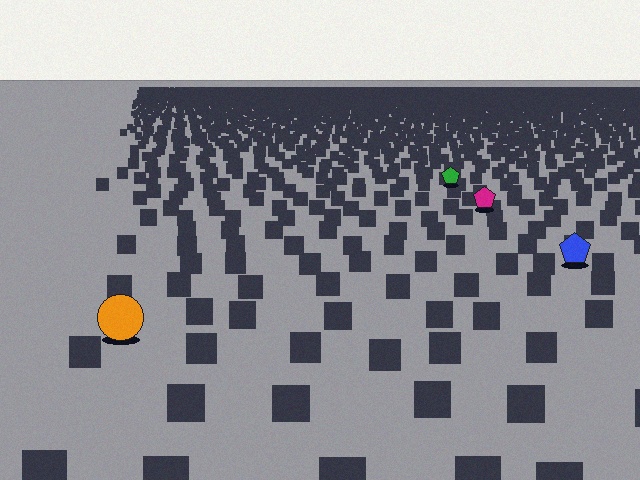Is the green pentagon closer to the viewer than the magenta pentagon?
No. The magenta pentagon is closer — you can tell from the texture gradient: the ground texture is coarser near it.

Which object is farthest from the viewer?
The green pentagon is farthest from the viewer. It appears smaller and the ground texture around it is denser.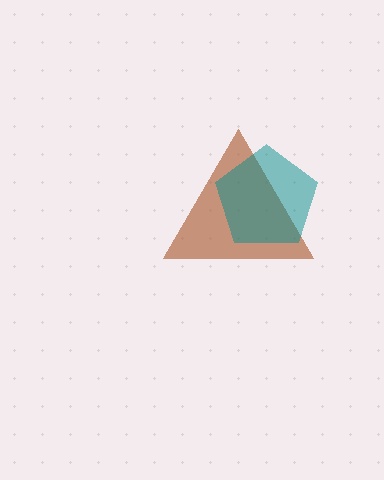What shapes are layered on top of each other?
The layered shapes are: a brown triangle, a teal pentagon.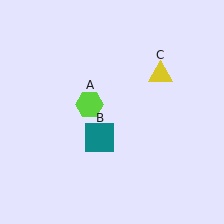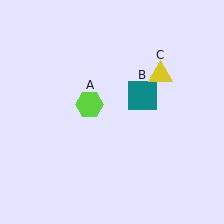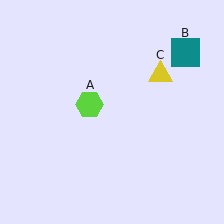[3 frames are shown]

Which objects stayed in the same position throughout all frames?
Lime hexagon (object A) and yellow triangle (object C) remained stationary.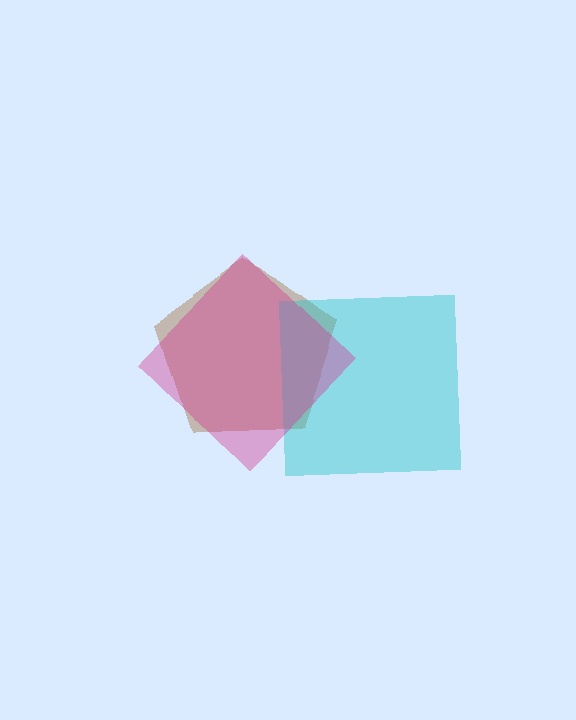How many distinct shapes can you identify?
There are 3 distinct shapes: a brown pentagon, a cyan square, a magenta diamond.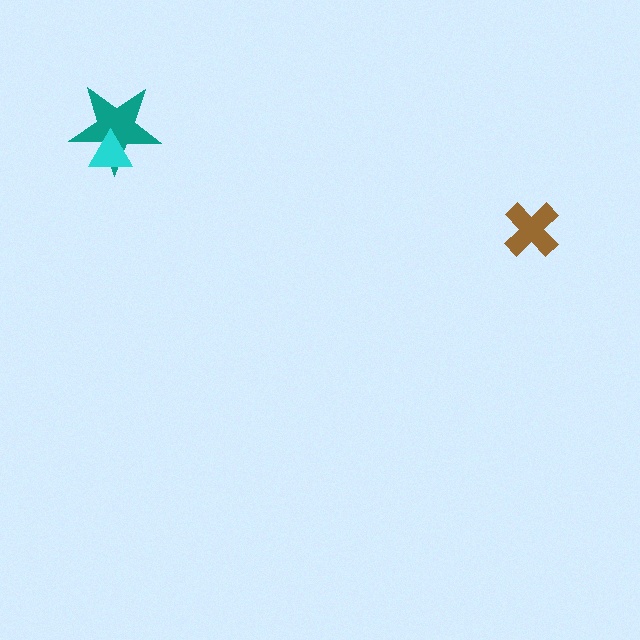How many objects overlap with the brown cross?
0 objects overlap with the brown cross.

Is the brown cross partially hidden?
No, no other shape covers it.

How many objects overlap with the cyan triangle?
1 object overlaps with the cyan triangle.